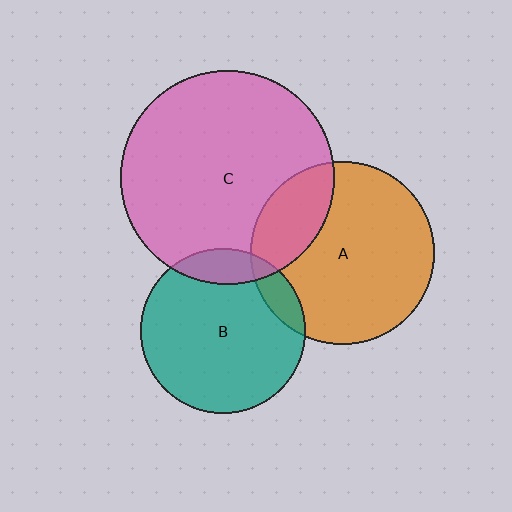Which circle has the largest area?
Circle C (pink).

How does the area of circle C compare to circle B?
Approximately 1.7 times.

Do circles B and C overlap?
Yes.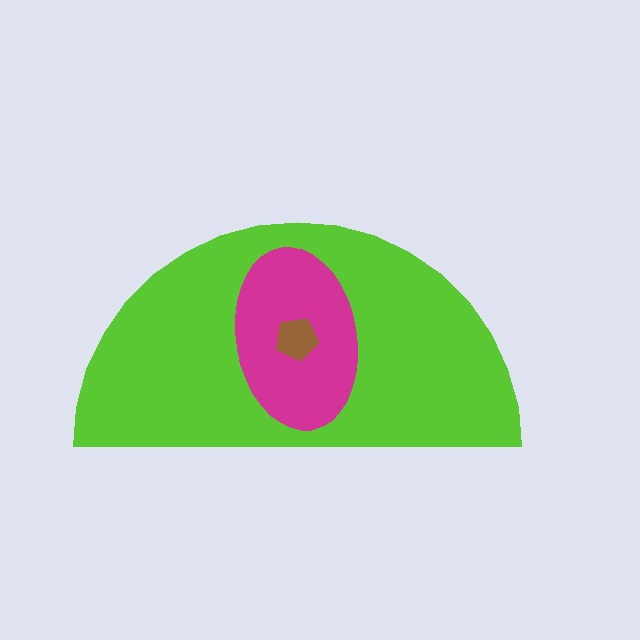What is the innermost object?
The brown pentagon.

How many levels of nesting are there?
3.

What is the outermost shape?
The lime semicircle.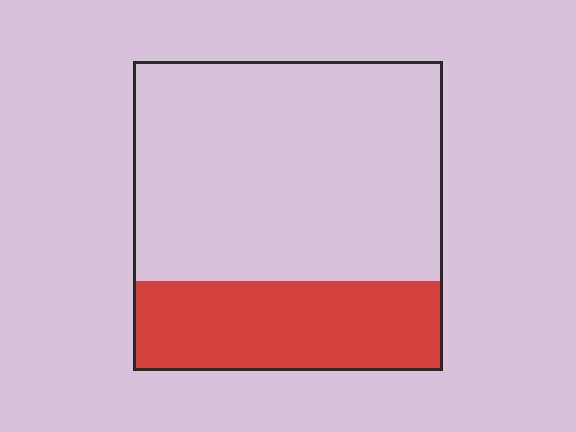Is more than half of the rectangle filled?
No.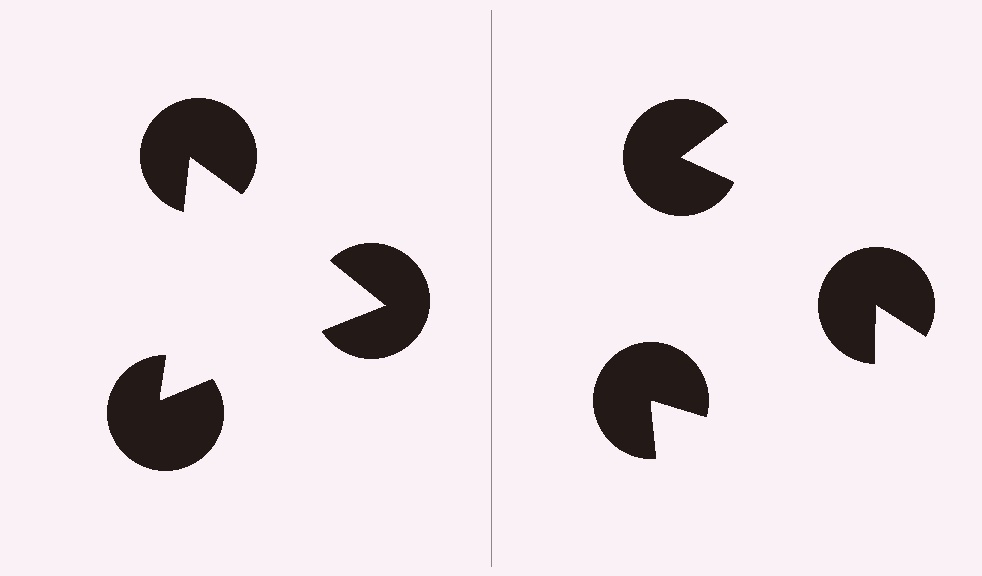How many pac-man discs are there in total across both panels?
6 — 3 on each side.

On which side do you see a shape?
An illusory triangle appears on the left side. On the right side the wedge cuts are rotated, so no coherent shape forms.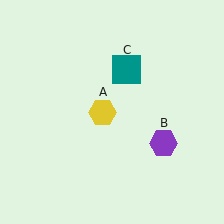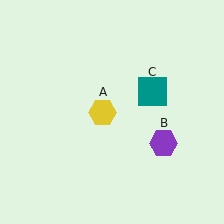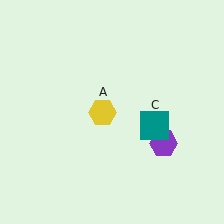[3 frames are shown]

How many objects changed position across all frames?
1 object changed position: teal square (object C).